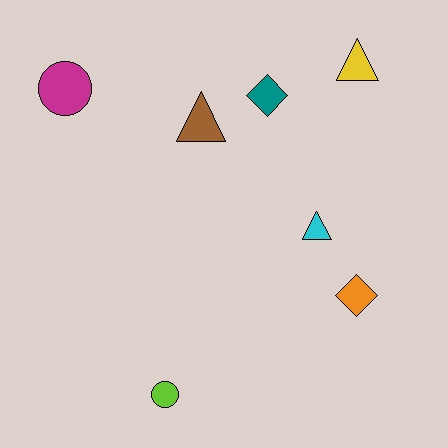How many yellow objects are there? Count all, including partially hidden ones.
There is 1 yellow object.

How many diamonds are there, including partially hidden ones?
There are 2 diamonds.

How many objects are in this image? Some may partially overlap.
There are 7 objects.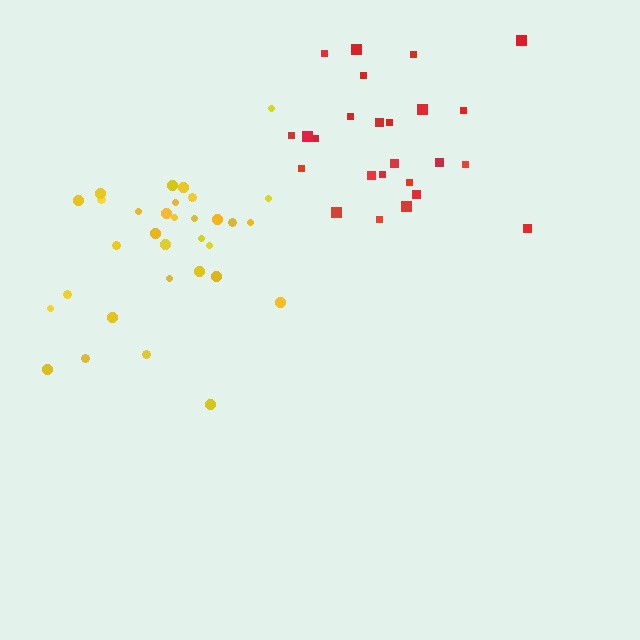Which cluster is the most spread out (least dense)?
Red.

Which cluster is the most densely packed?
Yellow.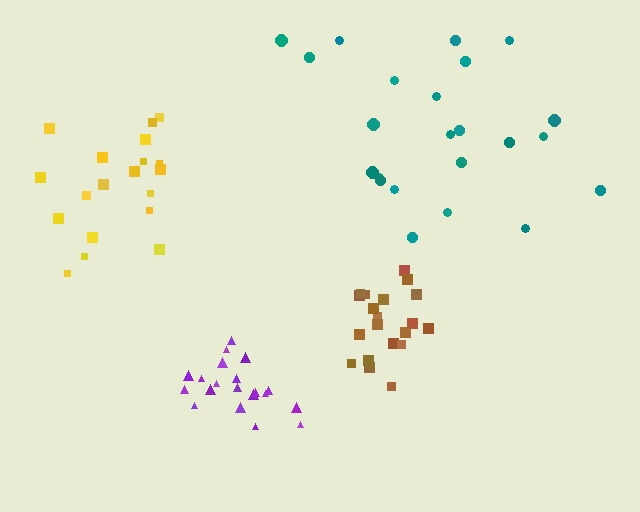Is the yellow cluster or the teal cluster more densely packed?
Yellow.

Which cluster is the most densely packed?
Brown.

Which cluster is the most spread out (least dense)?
Teal.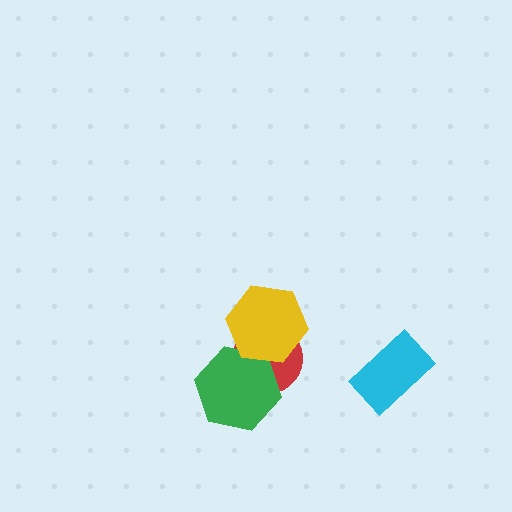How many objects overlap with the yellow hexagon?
2 objects overlap with the yellow hexagon.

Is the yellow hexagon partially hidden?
No, no other shape covers it.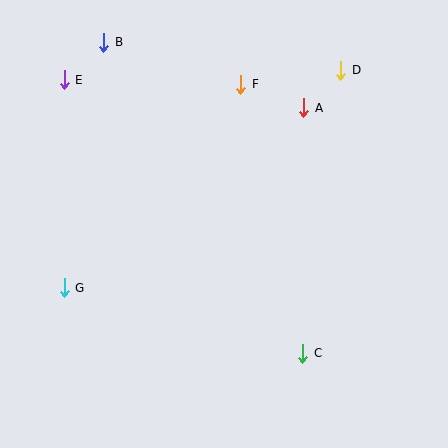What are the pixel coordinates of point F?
Point F is at (241, 84).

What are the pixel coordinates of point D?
Point D is at (341, 70).